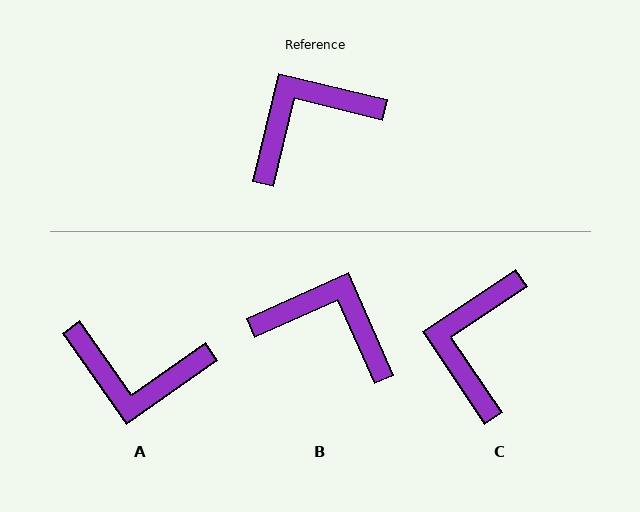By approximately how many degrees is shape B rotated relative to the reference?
Approximately 53 degrees clockwise.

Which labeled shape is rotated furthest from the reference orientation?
A, about 139 degrees away.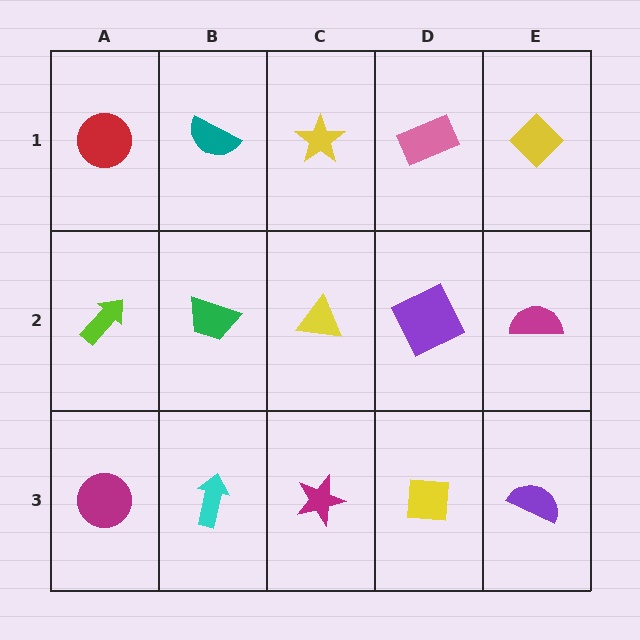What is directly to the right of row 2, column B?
A yellow triangle.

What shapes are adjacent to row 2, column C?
A yellow star (row 1, column C), a magenta star (row 3, column C), a green trapezoid (row 2, column B), a purple square (row 2, column D).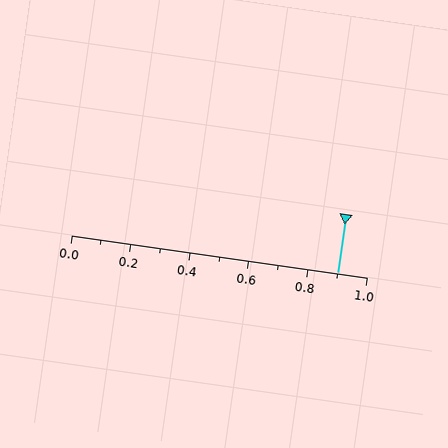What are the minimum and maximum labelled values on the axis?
The axis runs from 0.0 to 1.0.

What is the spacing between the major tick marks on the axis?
The major ticks are spaced 0.2 apart.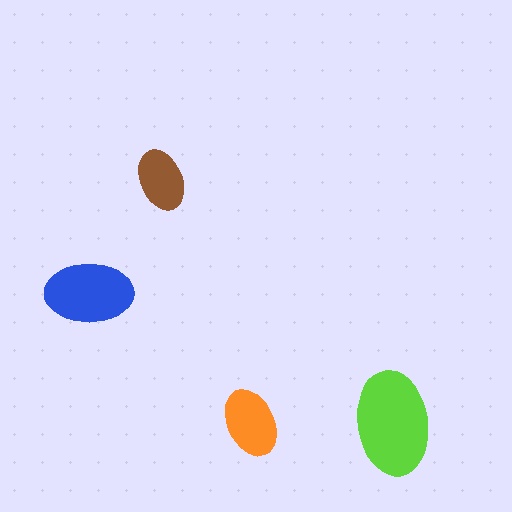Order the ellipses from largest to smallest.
the lime one, the blue one, the orange one, the brown one.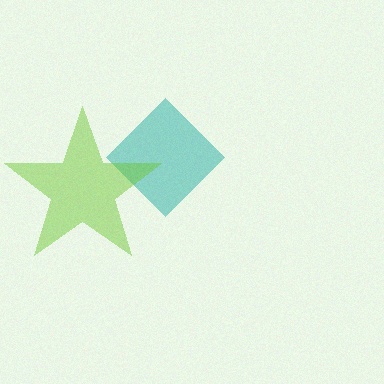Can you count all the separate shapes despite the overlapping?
Yes, there are 2 separate shapes.